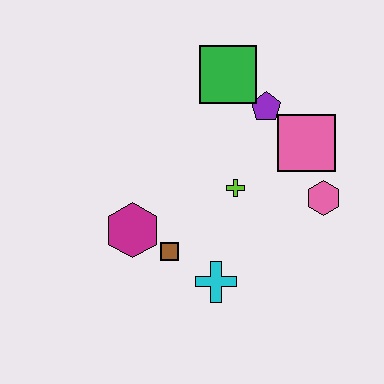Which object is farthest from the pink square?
The magenta hexagon is farthest from the pink square.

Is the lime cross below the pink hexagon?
No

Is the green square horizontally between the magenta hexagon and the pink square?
Yes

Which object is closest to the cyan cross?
The brown square is closest to the cyan cross.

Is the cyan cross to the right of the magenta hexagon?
Yes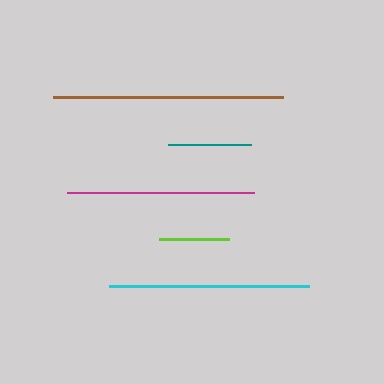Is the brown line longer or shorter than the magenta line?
The brown line is longer than the magenta line.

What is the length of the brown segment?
The brown segment is approximately 230 pixels long.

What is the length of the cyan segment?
The cyan segment is approximately 200 pixels long.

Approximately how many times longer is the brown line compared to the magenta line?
The brown line is approximately 1.2 times the length of the magenta line.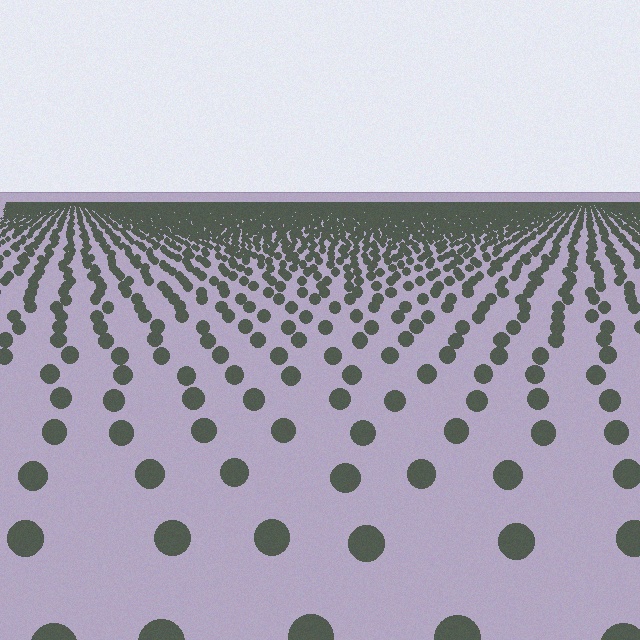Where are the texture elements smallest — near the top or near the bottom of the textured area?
Near the top.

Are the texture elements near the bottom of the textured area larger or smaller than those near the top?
Larger. Near the bottom, elements are closer to the viewer and appear at a bigger on-screen size.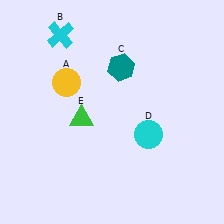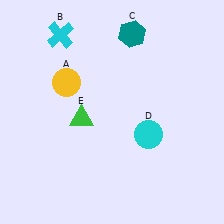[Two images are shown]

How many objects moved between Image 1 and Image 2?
1 object moved between the two images.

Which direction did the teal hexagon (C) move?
The teal hexagon (C) moved up.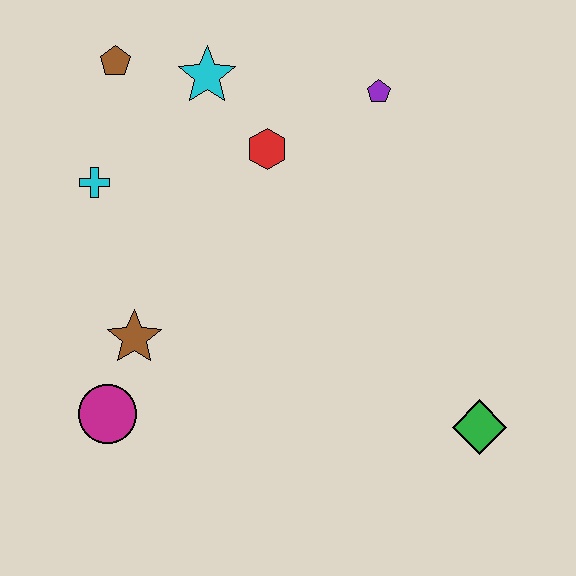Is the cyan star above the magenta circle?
Yes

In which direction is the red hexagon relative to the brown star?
The red hexagon is above the brown star.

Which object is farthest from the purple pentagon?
The magenta circle is farthest from the purple pentagon.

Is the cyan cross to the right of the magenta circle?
No